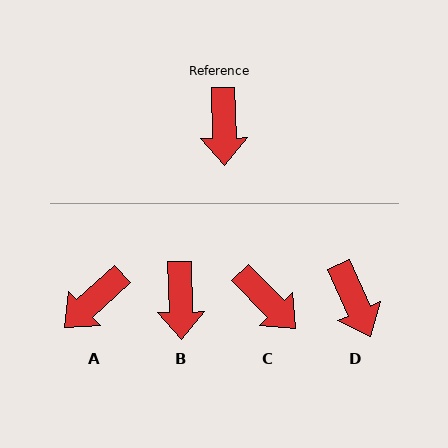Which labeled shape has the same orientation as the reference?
B.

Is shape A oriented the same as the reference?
No, it is off by about 48 degrees.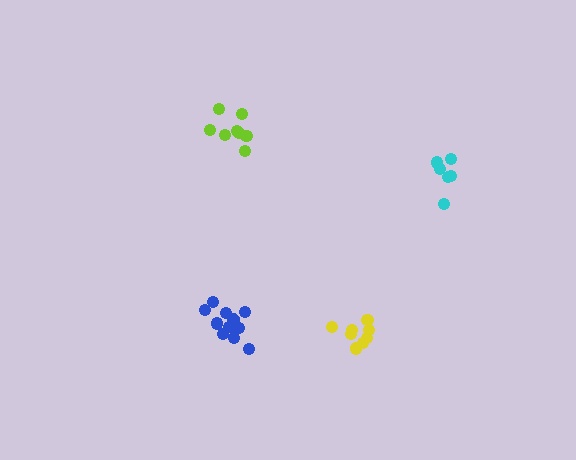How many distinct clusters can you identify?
There are 4 distinct clusters.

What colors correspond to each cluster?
The clusters are colored: cyan, blue, lime, yellow.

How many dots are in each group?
Group 1: 6 dots, Group 2: 11 dots, Group 3: 8 dots, Group 4: 8 dots (33 total).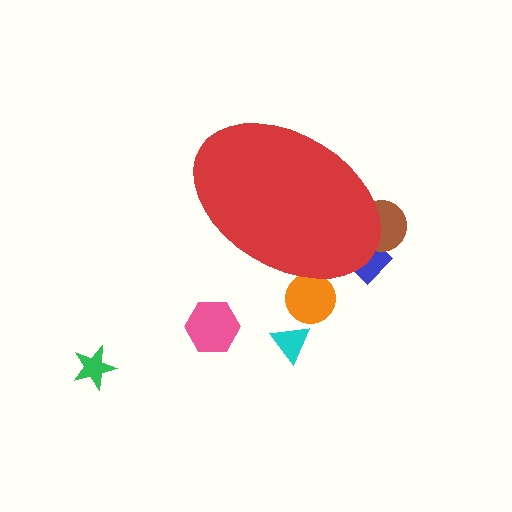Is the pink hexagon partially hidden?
No, the pink hexagon is fully visible.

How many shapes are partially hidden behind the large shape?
3 shapes are partially hidden.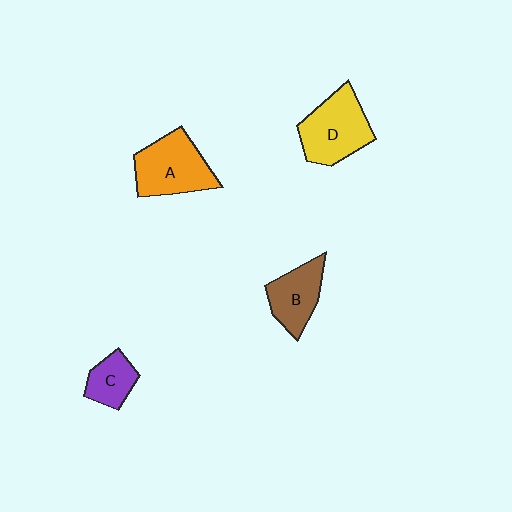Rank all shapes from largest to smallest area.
From largest to smallest: D (yellow), A (orange), B (brown), C (purple).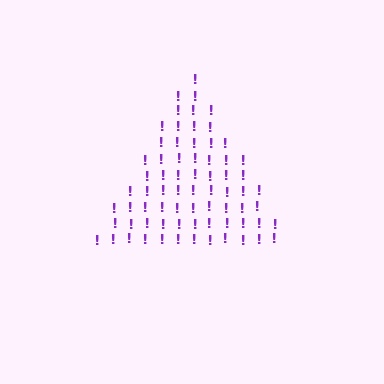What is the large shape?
The large shape is a triangle.